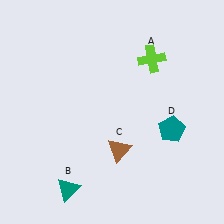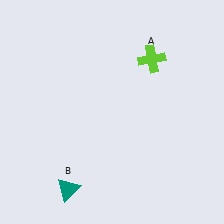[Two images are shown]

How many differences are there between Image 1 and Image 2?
There are 2 differences between the two images.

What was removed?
The brown triangle (C), the teal pentagon (D) were removed in Image 2.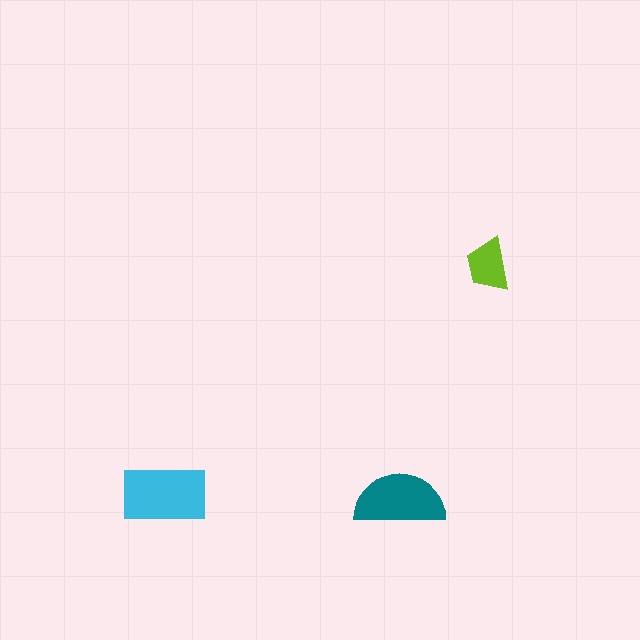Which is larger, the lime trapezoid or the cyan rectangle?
The cyan rectangle.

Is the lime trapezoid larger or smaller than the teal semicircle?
Smaller.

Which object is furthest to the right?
The lime trapezoid is rightmost.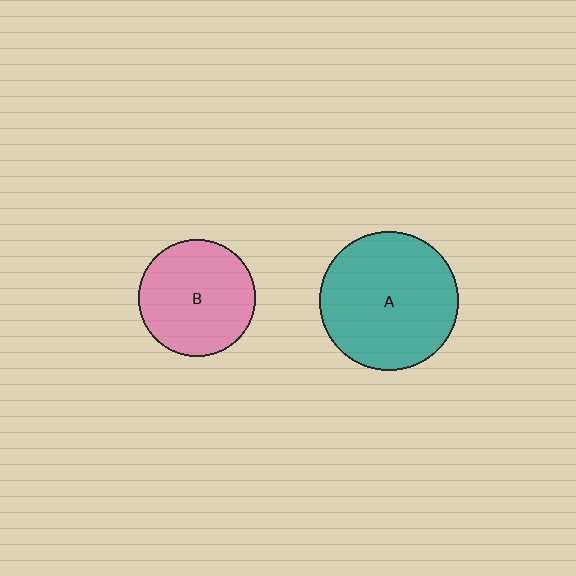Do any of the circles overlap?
No, none of the circles overlap.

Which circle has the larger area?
Circle A (teal).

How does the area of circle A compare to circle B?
Approximately 1.4 times.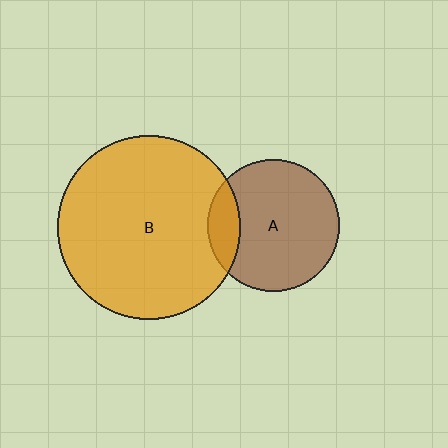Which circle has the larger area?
Circle B (orange).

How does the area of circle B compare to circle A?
Approximately 1.9 times.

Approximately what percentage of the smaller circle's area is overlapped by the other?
Approximately 15%.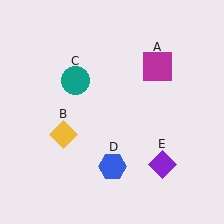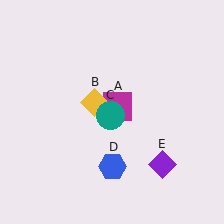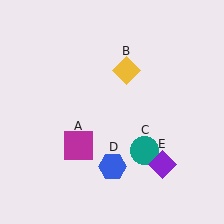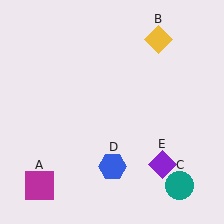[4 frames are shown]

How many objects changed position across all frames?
3 objects changed position: magenta square (object A), yellow diamond (object B), teal circle (object C).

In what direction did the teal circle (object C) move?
The teal circle (object C) moved down and to the right.